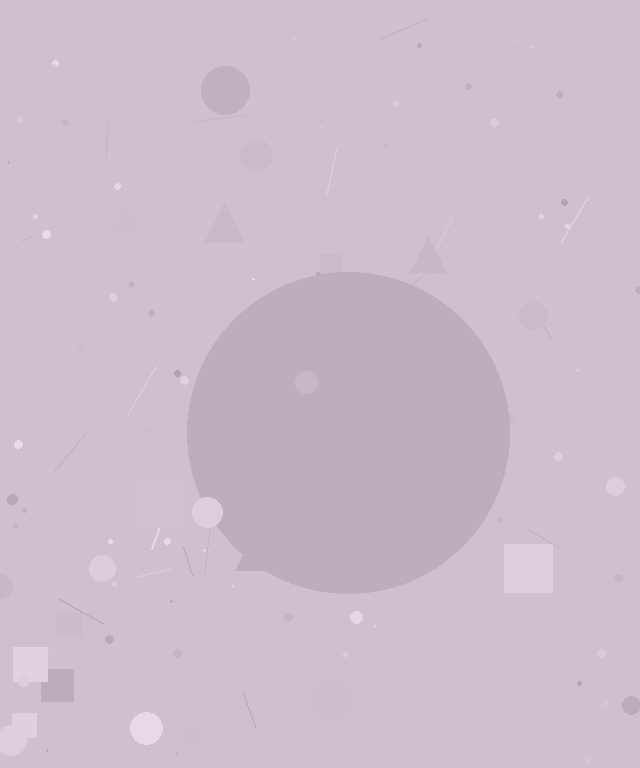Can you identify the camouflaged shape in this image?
The camouflaged shape is a circle.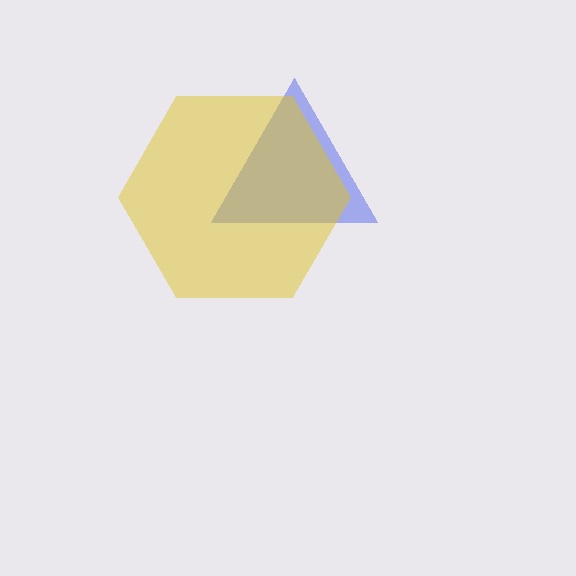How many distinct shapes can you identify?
There are 2 distinct shapes: a blue triangle, a yellow hexagon.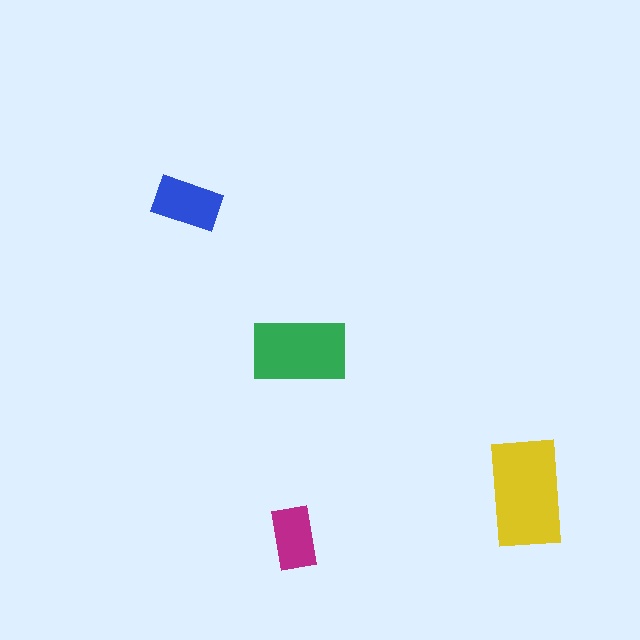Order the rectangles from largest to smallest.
the yellow one, the green one, the blue one, the magenta one.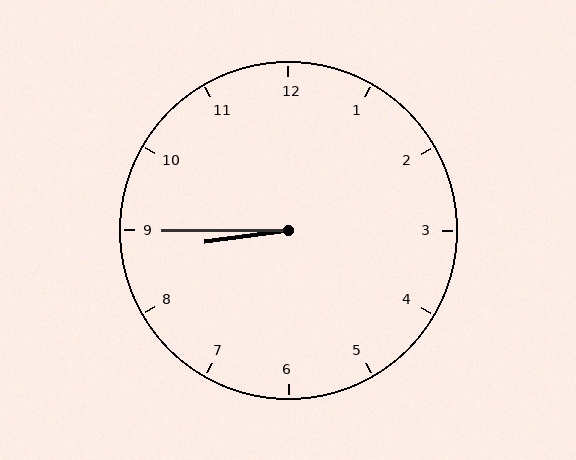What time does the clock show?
8:45.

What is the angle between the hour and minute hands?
Approximately 8 degrees.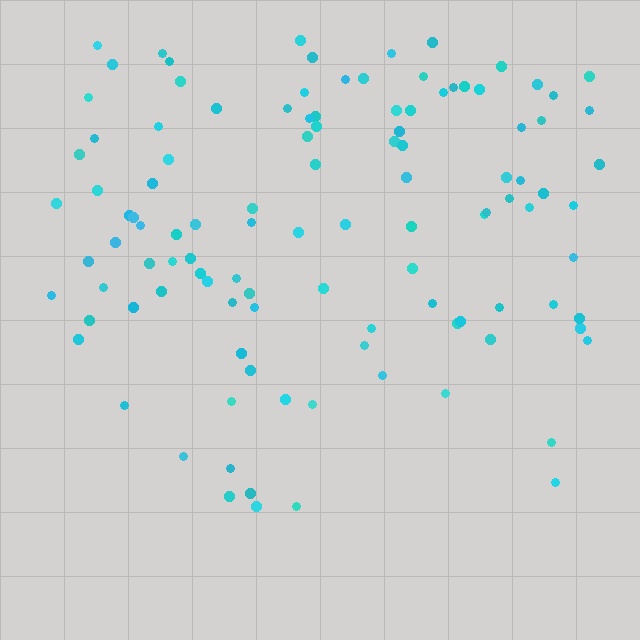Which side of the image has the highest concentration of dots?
The top.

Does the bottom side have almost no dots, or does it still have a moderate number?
Still a moderate number, just noticeably fewer than the top.